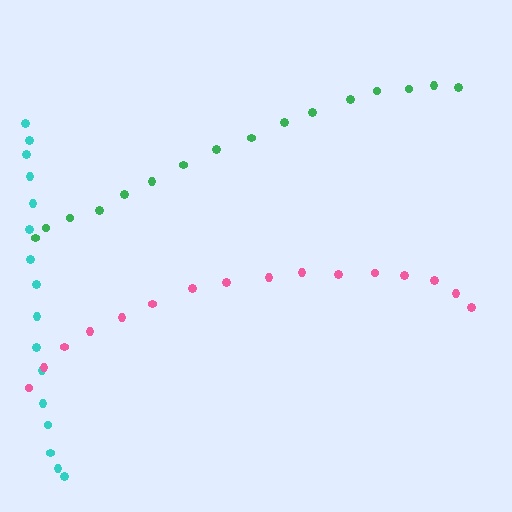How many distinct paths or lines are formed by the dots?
There are 3 distinct paths.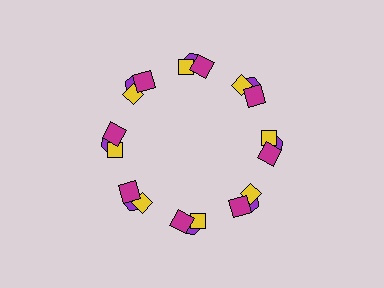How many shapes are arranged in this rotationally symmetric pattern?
There are 24 shapes, arranged in 8 groups of 3.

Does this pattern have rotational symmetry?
Yes, this pattern has 8-fold rotational symmetry. It looks the same after rotating 45 degrees around the center.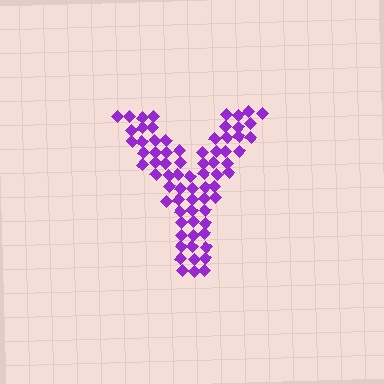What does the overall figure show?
The overall figure shows the letter Y.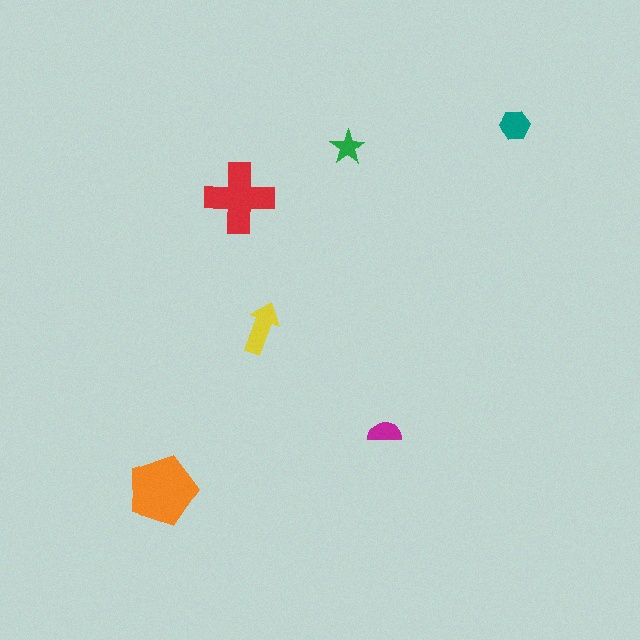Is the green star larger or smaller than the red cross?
Smaller.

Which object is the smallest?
The green star.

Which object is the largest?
The orange pentagon.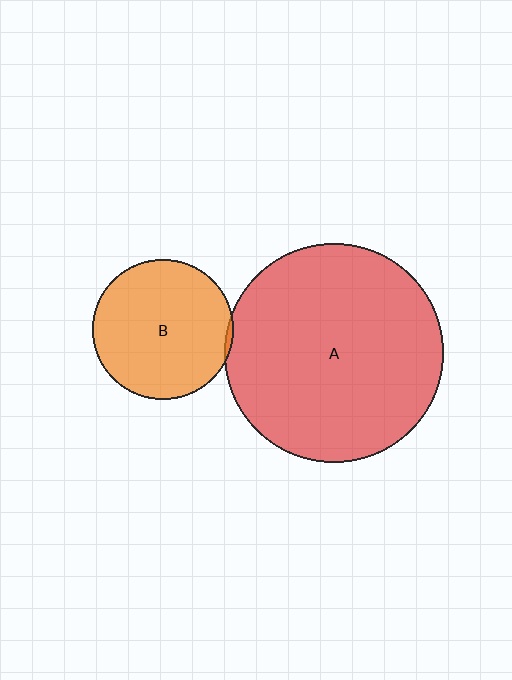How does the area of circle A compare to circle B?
Approximately 2.4 times.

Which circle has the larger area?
Circle A (red).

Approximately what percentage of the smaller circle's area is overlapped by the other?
Approximately 5%.